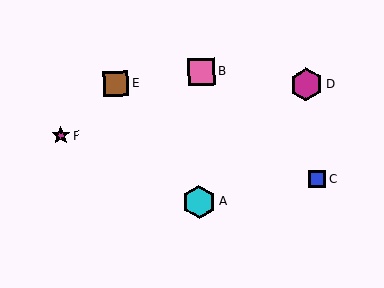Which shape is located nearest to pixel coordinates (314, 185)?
The blue square (labeled C) at (317, 179) is nearest to that location.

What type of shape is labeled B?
Shape B is a pink square.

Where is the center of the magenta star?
The center of the magenta star is at (61, 135).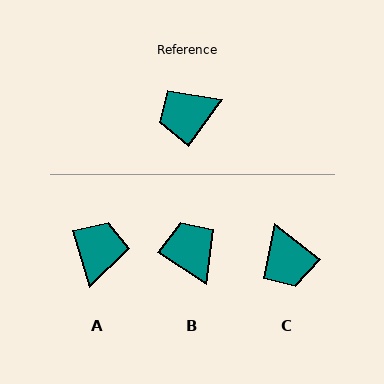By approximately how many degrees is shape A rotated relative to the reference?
Approximately 128 degrees clockwise.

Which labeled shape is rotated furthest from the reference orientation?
A, about 128 degrees away.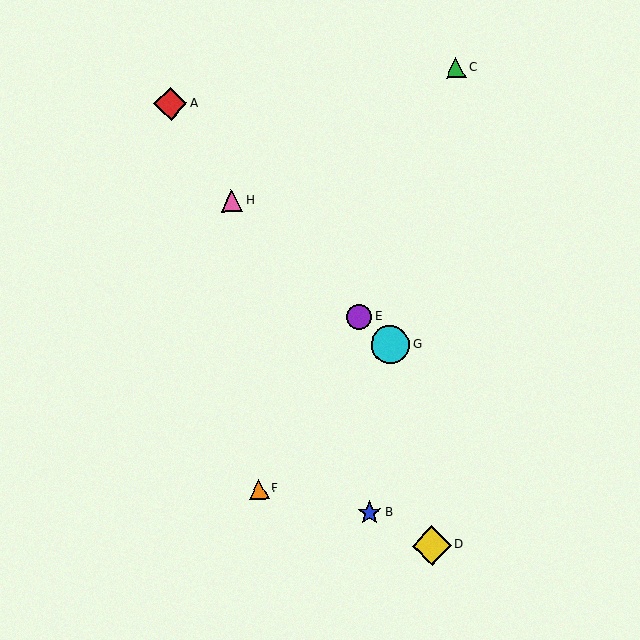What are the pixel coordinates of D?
Object D is at (432, 546).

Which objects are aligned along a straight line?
Objects E, G, H are aligned along a straight line.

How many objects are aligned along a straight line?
3 objects (E, G, H) are aligned along a straight line.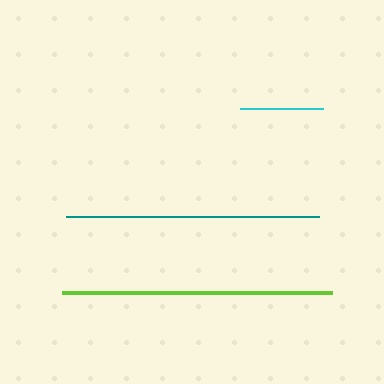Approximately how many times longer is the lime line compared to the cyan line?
The lime line is approximately 3.2 times the length of the cyan line.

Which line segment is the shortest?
The cyan line is the shortest at approximately 83 pixels.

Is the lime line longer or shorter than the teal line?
The lime line is longer than the teal line.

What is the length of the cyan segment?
The cyan segment is approximately 83 pixels long.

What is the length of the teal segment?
The teal segment is approximately 253 pixels long.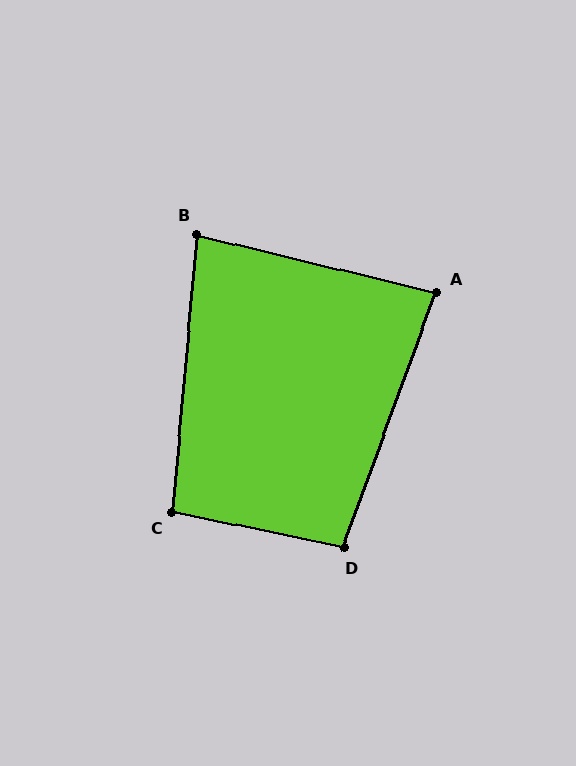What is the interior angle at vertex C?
Approximately 97 degrees (obtuse).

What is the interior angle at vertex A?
Approximately 83 degrees (acute).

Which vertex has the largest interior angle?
D, at approximately 98 degrees.